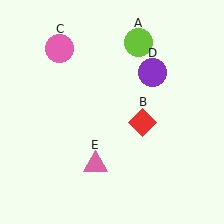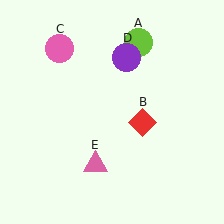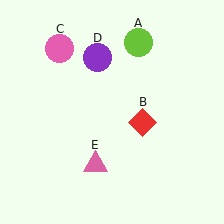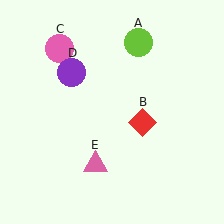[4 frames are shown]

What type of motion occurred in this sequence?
The purple circle (object D) rotated counterclockwise around the center of the scene.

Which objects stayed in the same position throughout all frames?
Lime circle (object A) and red diamond (object B) and pink circle (object C) and pink triangle (object E) remained stationary.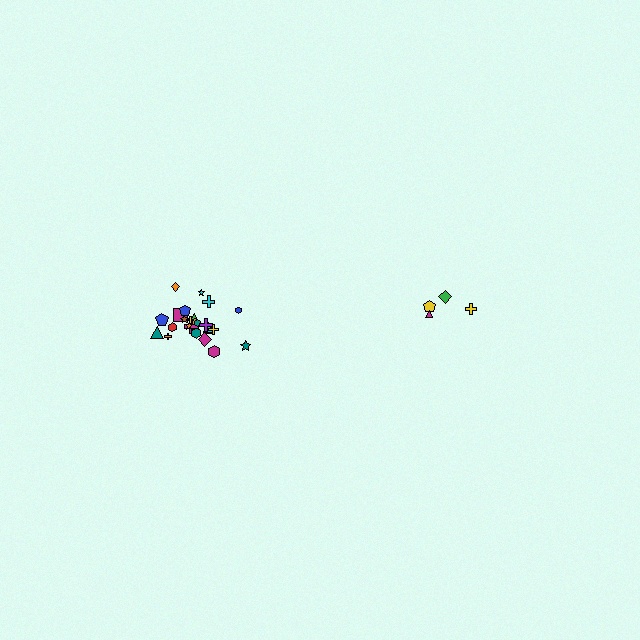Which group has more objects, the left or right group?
The left group.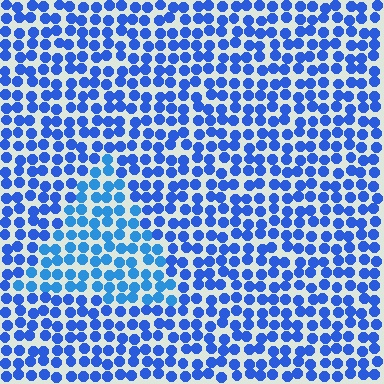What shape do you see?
I see a triangle.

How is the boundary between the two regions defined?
The boundary is defined purely by a slight shift in hue (about 18 degrees). Spacing, size, and orientation are identical on both sides.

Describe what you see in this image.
The image is filled with small blue elements in a uniform arrangement. A triangle-shaped region is visible where the elements are tinted to a slightly different hue, forming a subtle color boundary.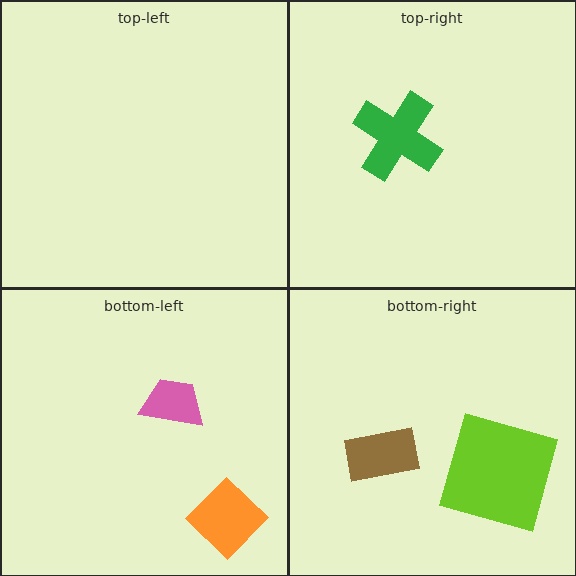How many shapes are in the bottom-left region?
2.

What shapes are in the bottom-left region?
The pink trapezoid, the orange diamond.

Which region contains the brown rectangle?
The bottom-right region.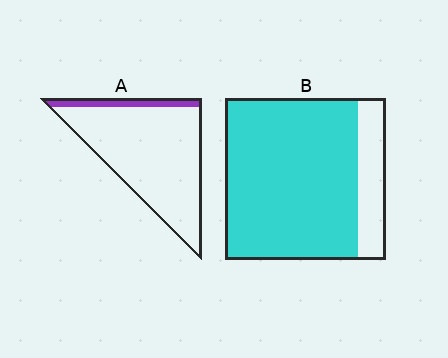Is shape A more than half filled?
No.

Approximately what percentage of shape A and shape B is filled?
A is approximately 10% and B is approximately 85%.